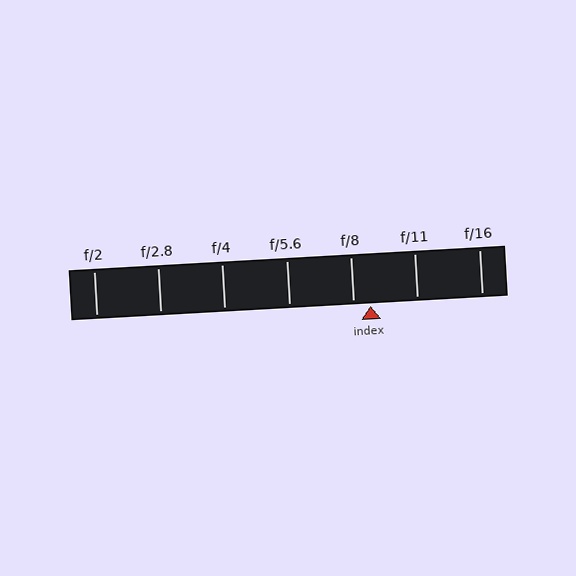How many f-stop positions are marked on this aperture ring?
There are 7 f-stop positions marked.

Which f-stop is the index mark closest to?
The index mark is closest to f/8.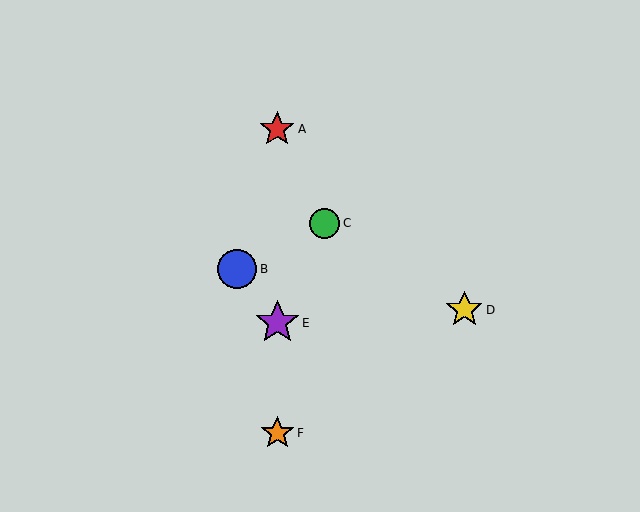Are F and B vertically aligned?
No, F is at x≈277 and B is at x≈237.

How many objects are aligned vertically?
3 objects (A, E, F) are aligned vertically.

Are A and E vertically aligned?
Yes, both are at x≈277.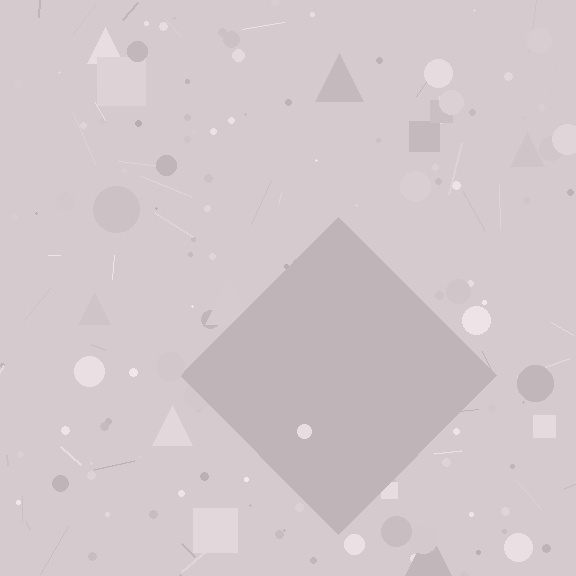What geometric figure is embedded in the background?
A diamond is embedded in the background.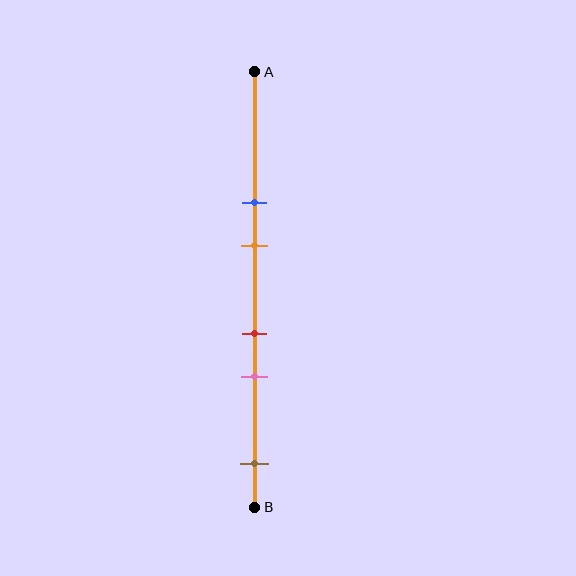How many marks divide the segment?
There are 5 marks dividing the segment.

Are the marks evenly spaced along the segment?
No, the marks are not evenly spaced.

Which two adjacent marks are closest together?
The red and pink marks are the closest adjacent pair.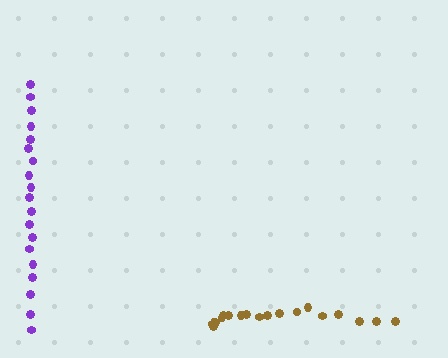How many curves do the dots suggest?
There are 2 distinct paths.